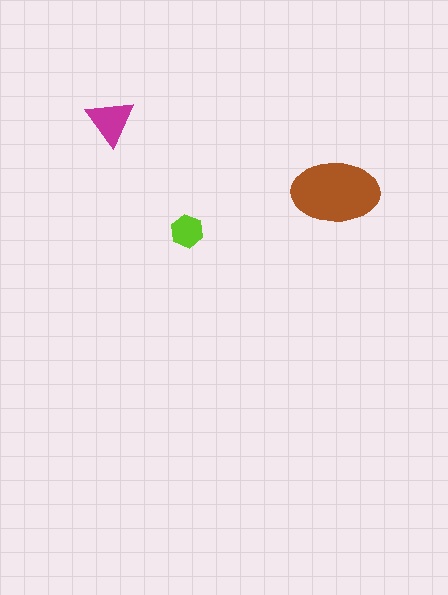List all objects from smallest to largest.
The lime hexagon, the magenta triangle, the brown ellipse.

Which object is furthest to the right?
The brown ellipse is rightmost.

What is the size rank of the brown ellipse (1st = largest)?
1st.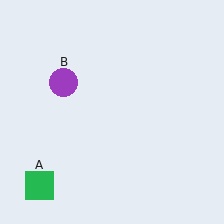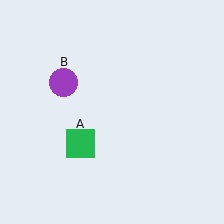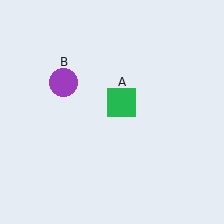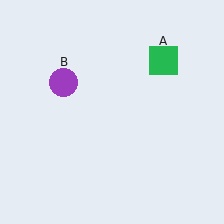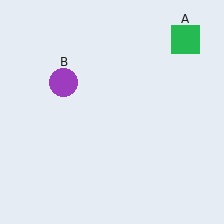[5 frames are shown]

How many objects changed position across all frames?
1 object changed position: green square (object A).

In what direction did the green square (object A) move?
The green square (object A) moved up and to the right.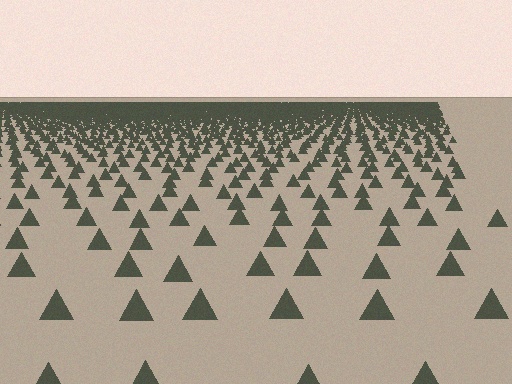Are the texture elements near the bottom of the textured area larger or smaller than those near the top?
Larger. Near the bottom, elements are closer to the viewer and appear at a bigger on-screen size.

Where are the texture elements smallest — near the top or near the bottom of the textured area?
Near the top.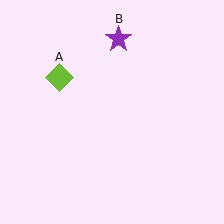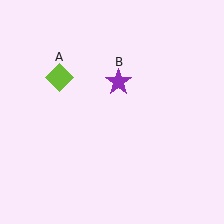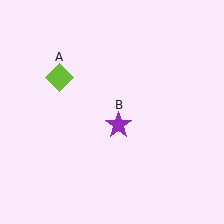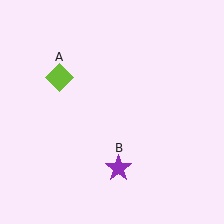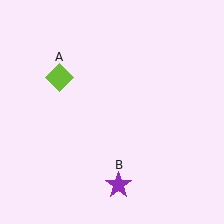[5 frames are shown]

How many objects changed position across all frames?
1 object changed position: purple star (object B).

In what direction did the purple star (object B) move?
The purple star (object B) moved down.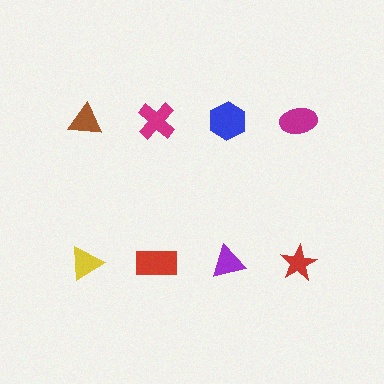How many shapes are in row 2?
4 shapes.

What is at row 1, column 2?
A magenta cross.